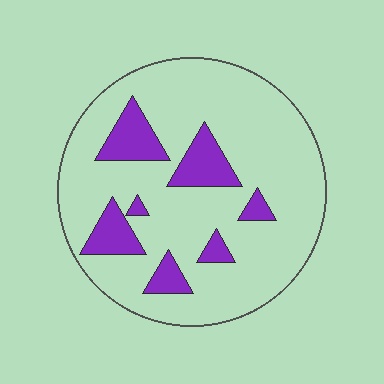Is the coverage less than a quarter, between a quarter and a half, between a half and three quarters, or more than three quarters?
Less than a quarter.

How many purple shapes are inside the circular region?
7.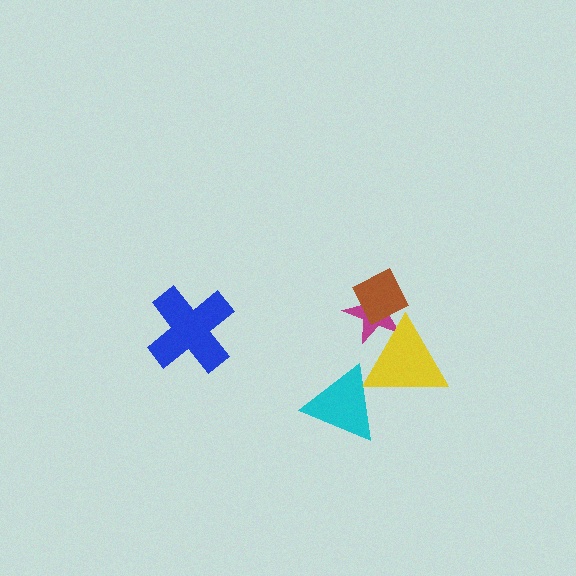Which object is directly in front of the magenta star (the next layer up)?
The brown diamond is directly in front of the magenta star.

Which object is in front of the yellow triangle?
The cyan triangle is in front of the yellow triangle.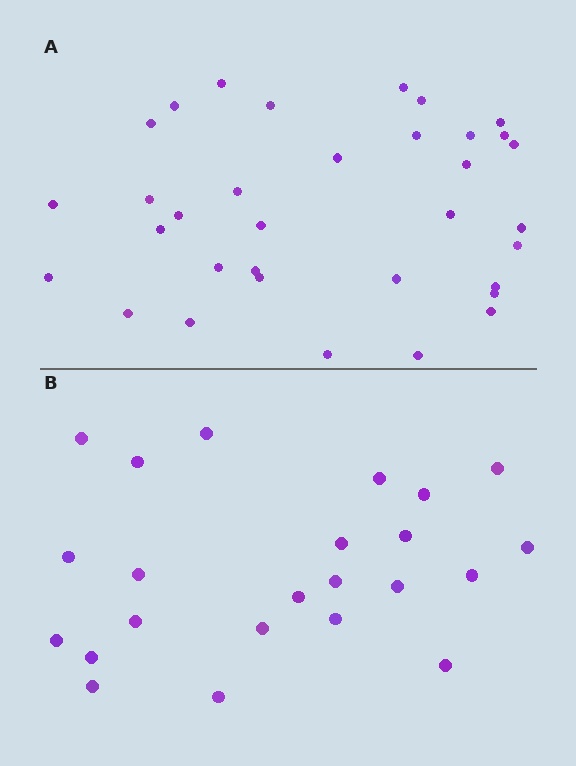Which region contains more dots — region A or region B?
Region A (the top region) has more dots.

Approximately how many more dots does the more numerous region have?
Region A has roughly 12 or so more dots than region B.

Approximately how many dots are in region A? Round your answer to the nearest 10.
About 30 dots. (The exact count is 34, which rounds to 30.)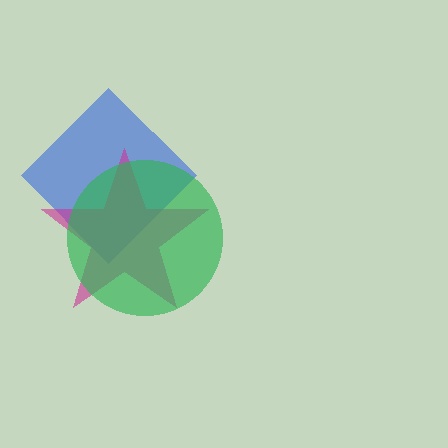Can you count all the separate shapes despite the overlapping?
Yes, there are 3 separate shapes.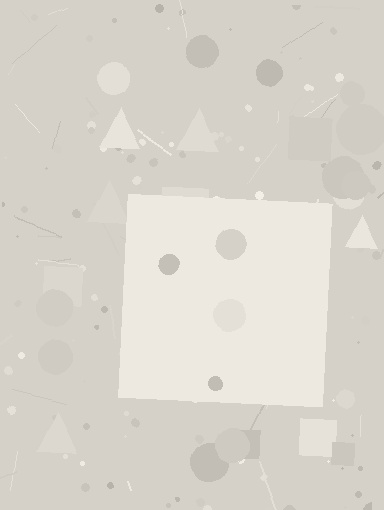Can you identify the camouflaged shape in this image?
The camouflaged shape is a square.